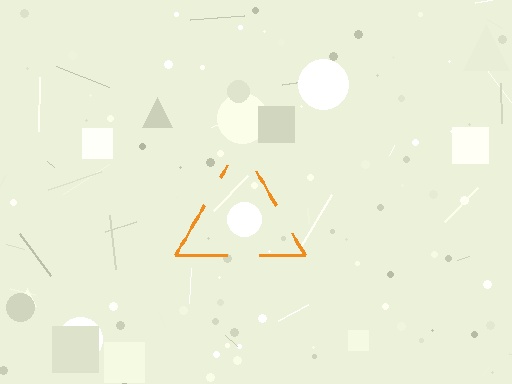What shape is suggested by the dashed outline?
The dashed outline suggests a triangle.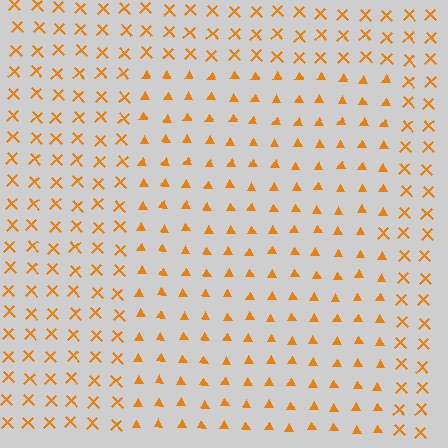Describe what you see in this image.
The image is filled with small orange elements arranged in a uniform grid. A rectangle-shaped region contains triangles, while the surrounding area contains X marks. The boundary is defined purely by the change in element shape.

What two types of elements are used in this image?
The image uses triangles inside the rectangle region and X marks outside it.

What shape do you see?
I see a rectangle.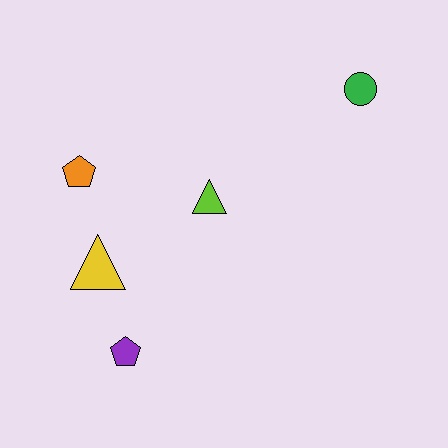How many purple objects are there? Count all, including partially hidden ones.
There is 1 purple object.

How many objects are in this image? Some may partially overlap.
There are 5 objects.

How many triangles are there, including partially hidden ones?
There are 2 triangles.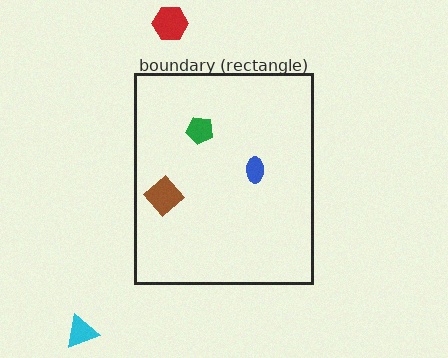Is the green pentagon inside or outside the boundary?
Inside.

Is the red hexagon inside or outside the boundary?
Outside.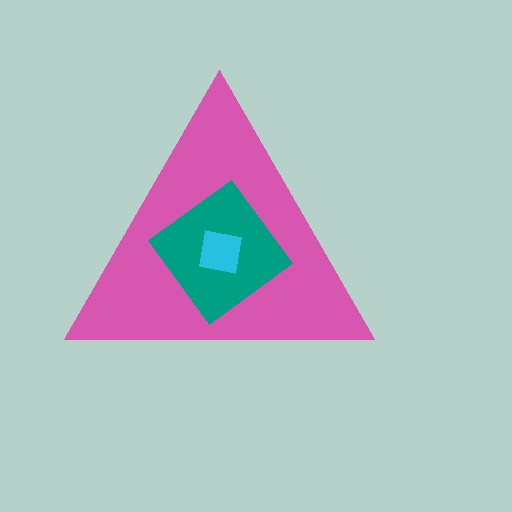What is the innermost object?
The cyan square.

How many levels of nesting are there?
3.